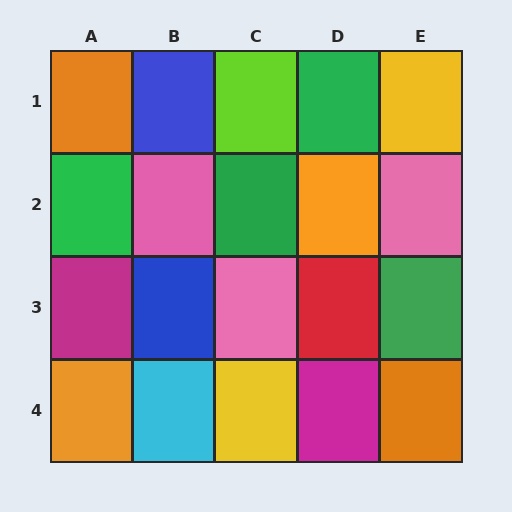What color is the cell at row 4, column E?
Orange.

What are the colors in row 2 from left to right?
Green, pink, green, orange, pink.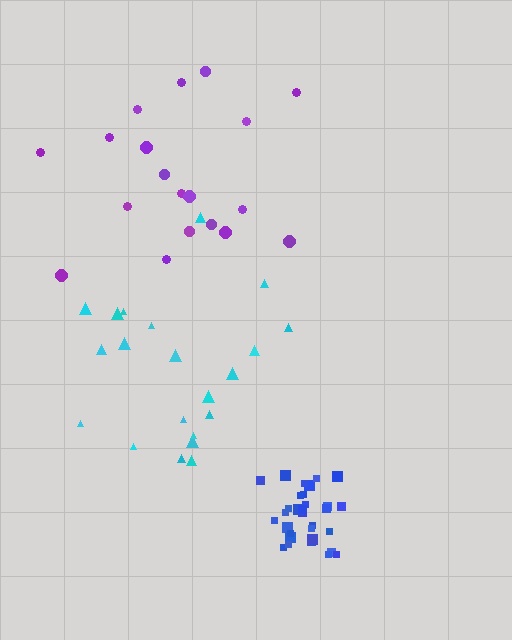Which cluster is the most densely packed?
Blue.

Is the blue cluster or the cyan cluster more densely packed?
Blue.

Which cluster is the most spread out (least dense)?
Cyan.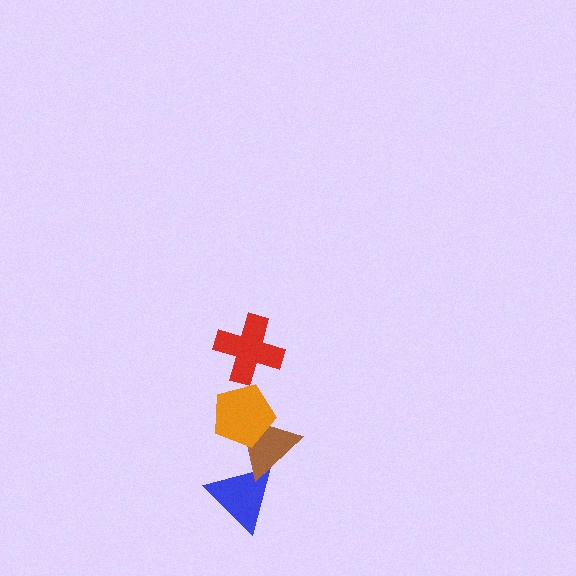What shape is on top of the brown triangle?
The orange pentagon is on top of the brown triangle.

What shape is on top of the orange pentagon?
The red cross is on top of the orange pentagon.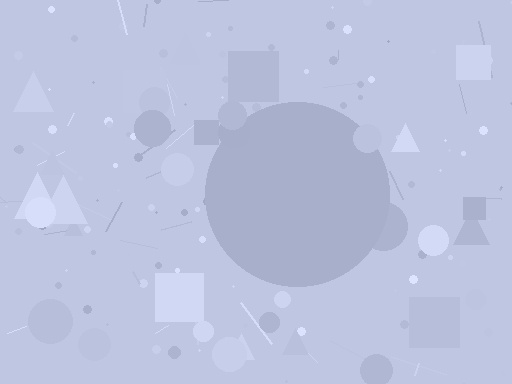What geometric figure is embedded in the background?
A circle is embedded in the background.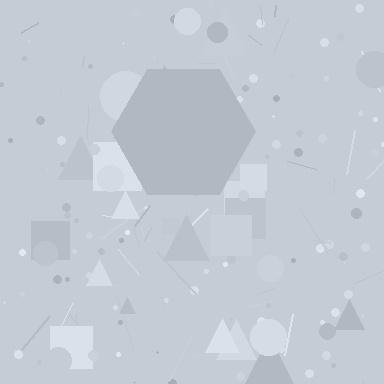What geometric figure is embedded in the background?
A hexagon is embedded in the background.